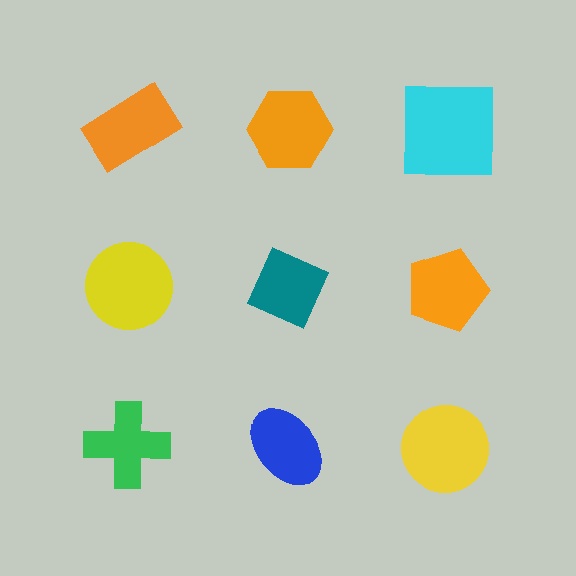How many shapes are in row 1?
3 shapes.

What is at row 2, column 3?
An orange pentagon.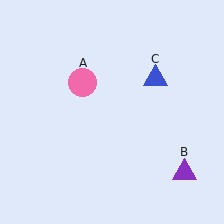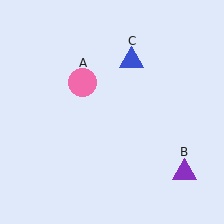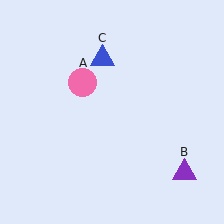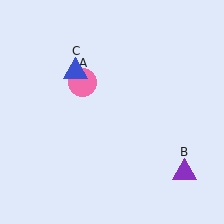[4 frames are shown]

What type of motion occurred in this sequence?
The blue triangle (object C) rotated counterclockwise around the center of the scene.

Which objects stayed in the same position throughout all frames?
Pink circle (object A) and purple triangle (object B) remained stationary.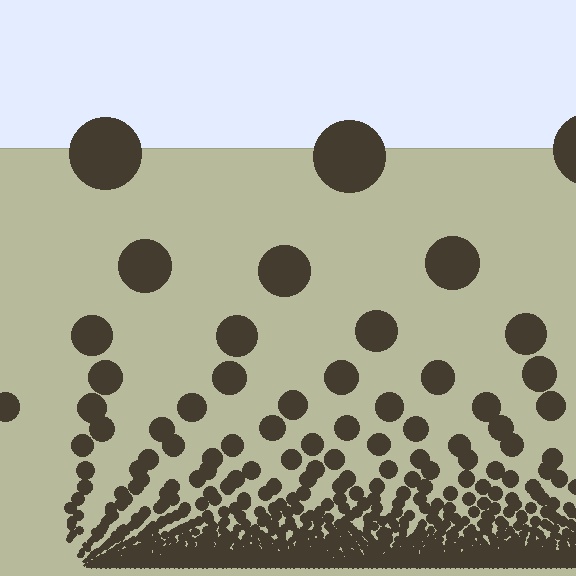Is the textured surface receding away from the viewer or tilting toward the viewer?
The surface appears to tilt toward the viewer. Texture elements get larger and sparser toward the top.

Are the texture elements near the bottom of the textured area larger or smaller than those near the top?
Smaller. The gradient is inverted — elements near the bottom are smaller and denser.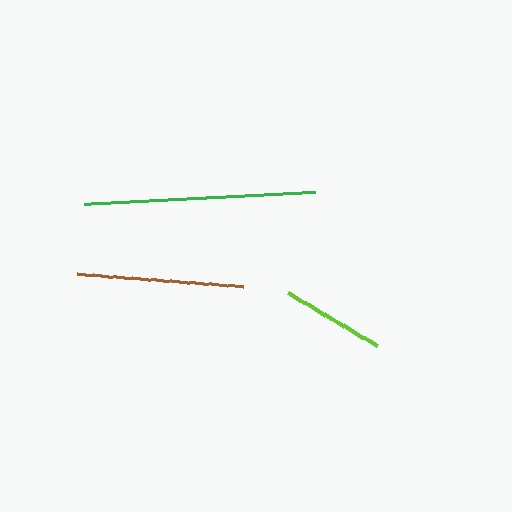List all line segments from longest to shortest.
From longest to shortest: green, brown, lime.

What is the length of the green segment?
The green segment is approximately 231 pixels long.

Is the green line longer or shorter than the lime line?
The green line is longer than the lime line.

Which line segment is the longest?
The green line is the longest at approximately 231 pixels.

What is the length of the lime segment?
The lime segment is approximately 103 pixels long.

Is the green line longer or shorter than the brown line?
The green line is longer than the brown line.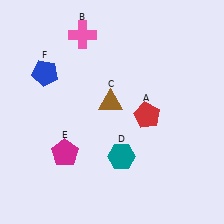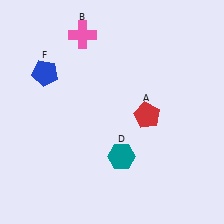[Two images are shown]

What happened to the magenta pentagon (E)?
The magenta pentagon (E) was removed in Image 2. It was in the bottom-left area of Image 1.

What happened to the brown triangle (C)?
The brown triangle (C) was removed in Image 2. It was in the top-left area of Image 1.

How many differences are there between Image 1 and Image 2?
There are 2 differences between the two images.